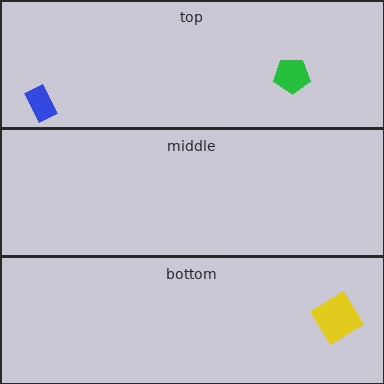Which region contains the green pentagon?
The top region.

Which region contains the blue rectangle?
The top region.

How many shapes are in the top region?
2.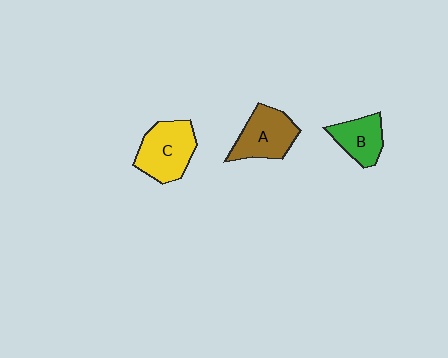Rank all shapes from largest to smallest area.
From largest to smallest: C (yellow), A (brown), B (green).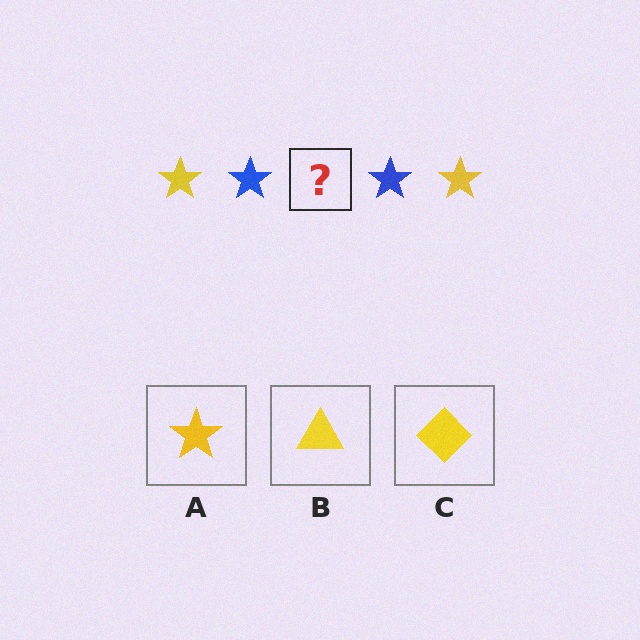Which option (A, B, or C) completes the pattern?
A.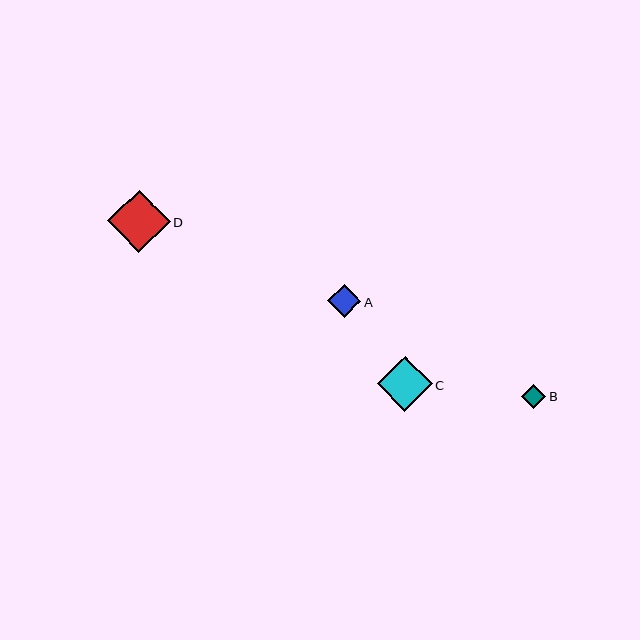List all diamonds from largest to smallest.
From largest to smallest: D, C, A, B.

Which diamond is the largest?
Diamond D is the largest with a size of approximately 62 pixels.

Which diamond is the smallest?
Diamond B is the smallest with a size of approximately 24 pixels.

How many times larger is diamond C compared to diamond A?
Diamond C is approximately 1.7 times the size of diamond A.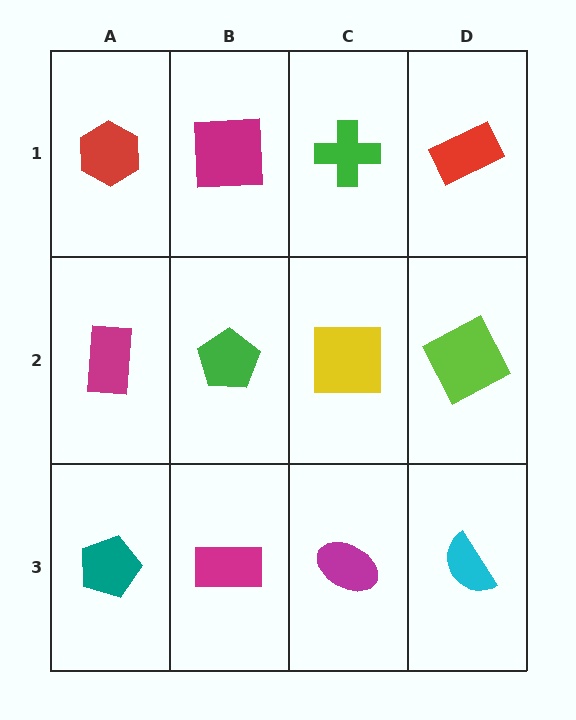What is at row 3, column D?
A cyan semicircle.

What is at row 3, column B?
A magenta rectangle.